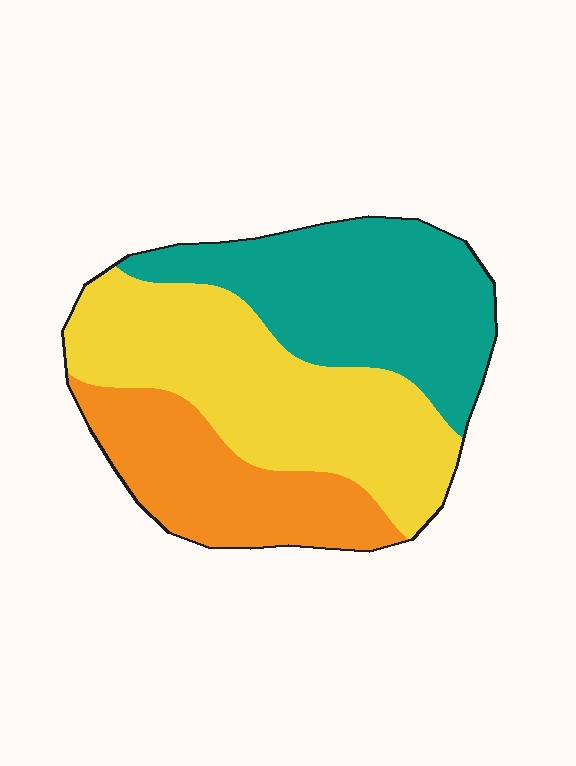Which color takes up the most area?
Yellow, at roughly 40%.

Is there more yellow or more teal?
Yellow.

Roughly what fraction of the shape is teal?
Teal takes up about one third (1/3) of the shape.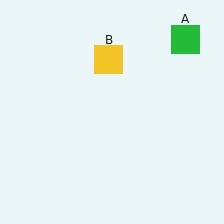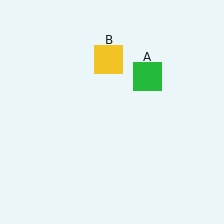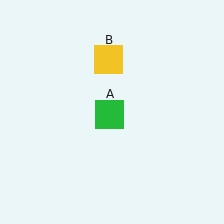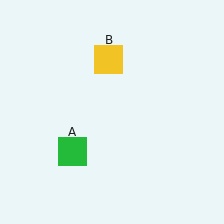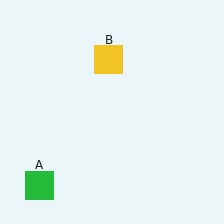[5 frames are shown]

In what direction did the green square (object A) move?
The green square (object A) moved down and to the left.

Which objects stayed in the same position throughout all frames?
Yellow square (object B) remained stationary.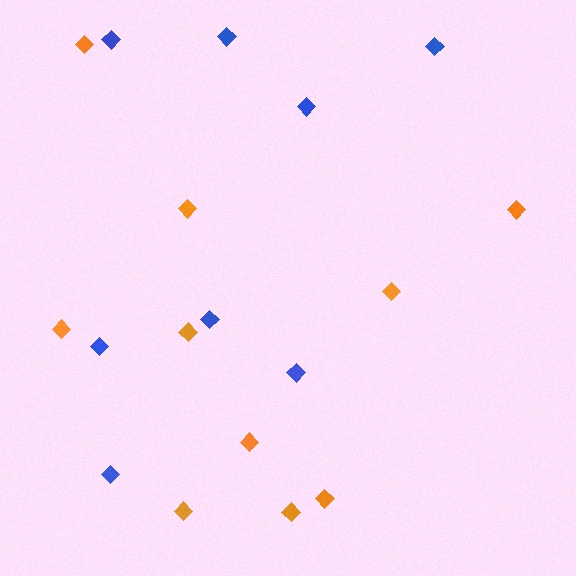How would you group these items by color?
There are 2 groups: one group of blue diamonds (8) and one group of orange diamonds (10).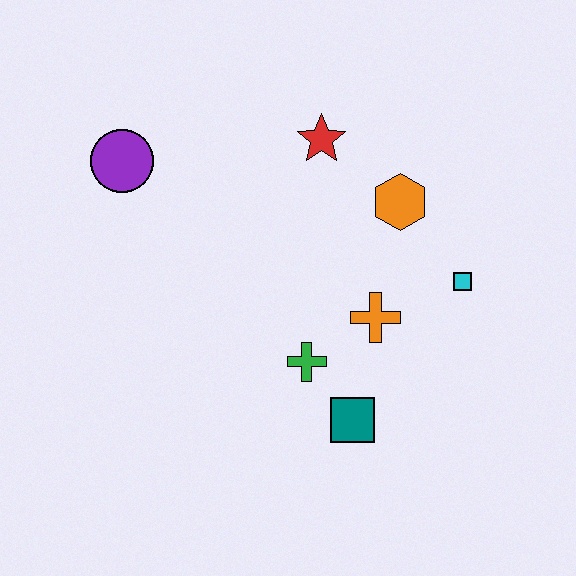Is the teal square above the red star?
No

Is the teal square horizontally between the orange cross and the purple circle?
Yes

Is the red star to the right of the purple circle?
Yes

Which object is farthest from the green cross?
The purple circle is farthest from the green cross.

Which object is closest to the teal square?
The green cross is closest to the teal square.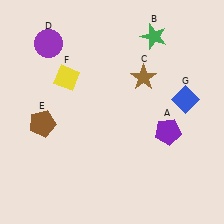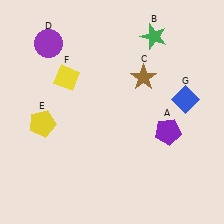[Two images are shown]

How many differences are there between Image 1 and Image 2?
There is 1 difference between the two images.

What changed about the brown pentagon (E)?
In Image 1, E is brown. In Image 2, it changed to yellow.